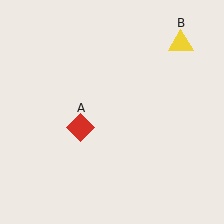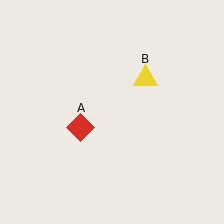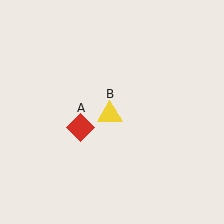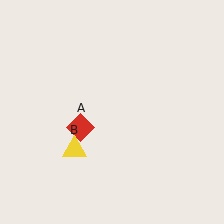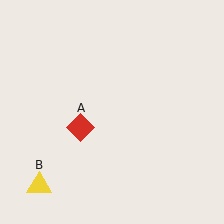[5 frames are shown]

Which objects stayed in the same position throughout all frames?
Red diamond (object A) remained stationary.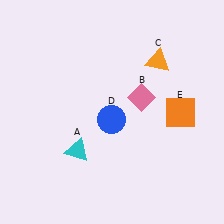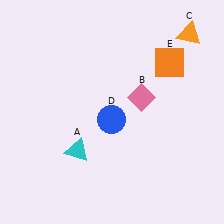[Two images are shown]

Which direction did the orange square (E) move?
The orange square (E) moved up.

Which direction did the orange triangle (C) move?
The orange triangle (C) moved right.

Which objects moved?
The objects that moved are: the orange triangle (C), the orange square (E).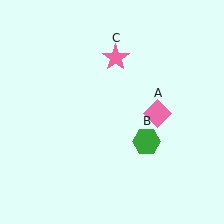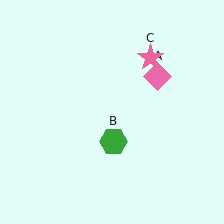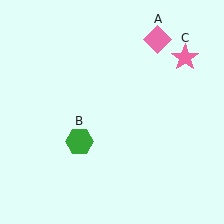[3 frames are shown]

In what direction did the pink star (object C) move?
The pink star (object C) moved right.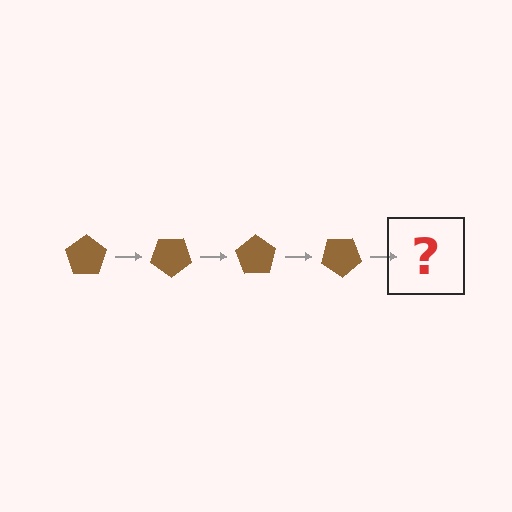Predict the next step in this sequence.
The next step is a brown pentagon rotated 140 degrees.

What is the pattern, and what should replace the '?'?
The pattern is that the pentagon rotates 35 degrees each step. The '?' should be a brown pentagon rotated 140 degrees.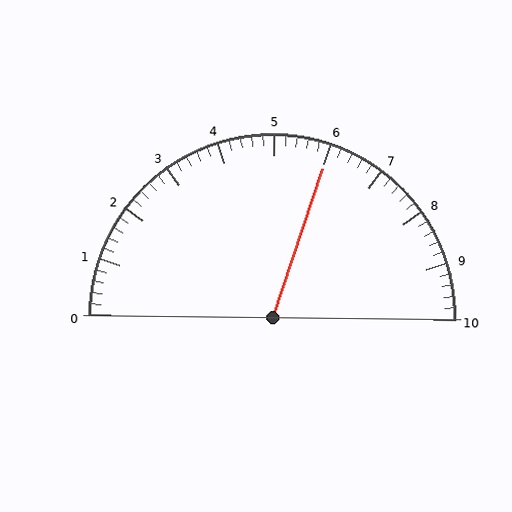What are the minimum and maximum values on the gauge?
The gauge ranges from 0 to 10.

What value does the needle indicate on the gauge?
The needle indicates approximately 6.0.